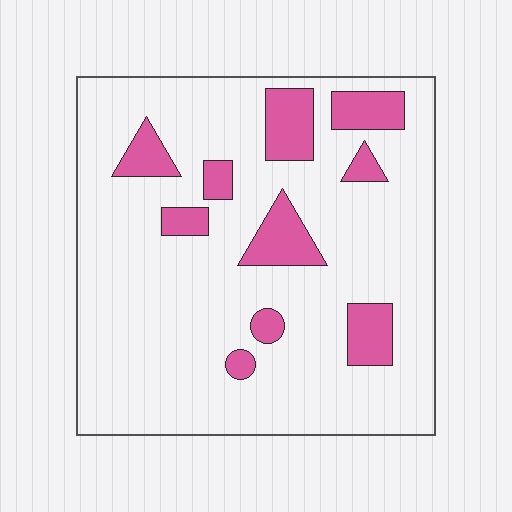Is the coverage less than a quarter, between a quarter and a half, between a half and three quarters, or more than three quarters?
Less than a quarter.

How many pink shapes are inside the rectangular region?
10.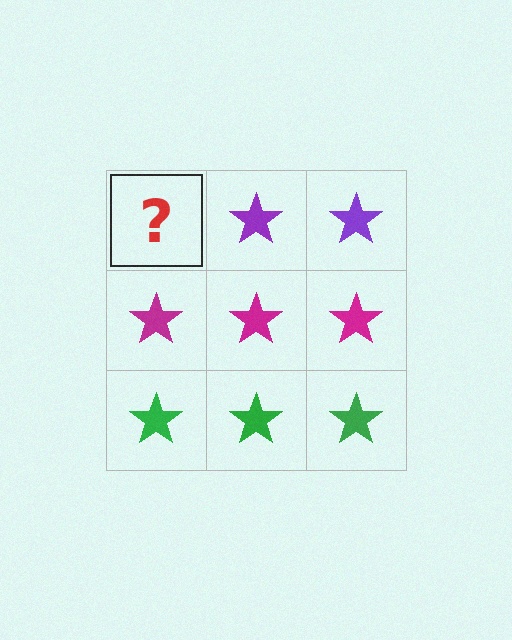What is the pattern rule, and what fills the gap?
The rule is that each row has a consistent color. The gap should be filled with a purple star.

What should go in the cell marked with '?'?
The missing cell should contain a purple star.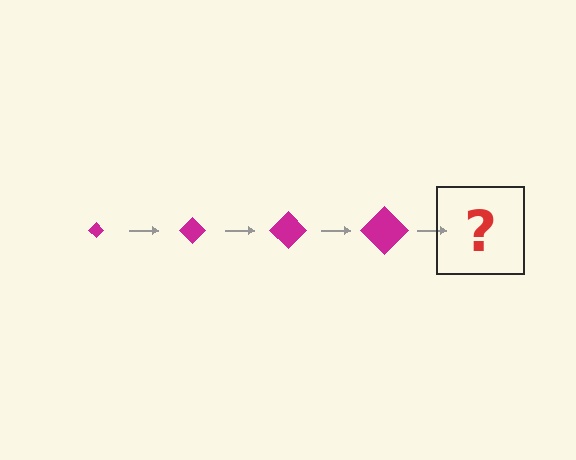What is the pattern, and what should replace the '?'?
The pattern is that the diamond gets progressively larger each step. The '?' should be a magenta diamond, larger than the previous one.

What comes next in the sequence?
The next element should be a magenta diamond, larger than the previous one.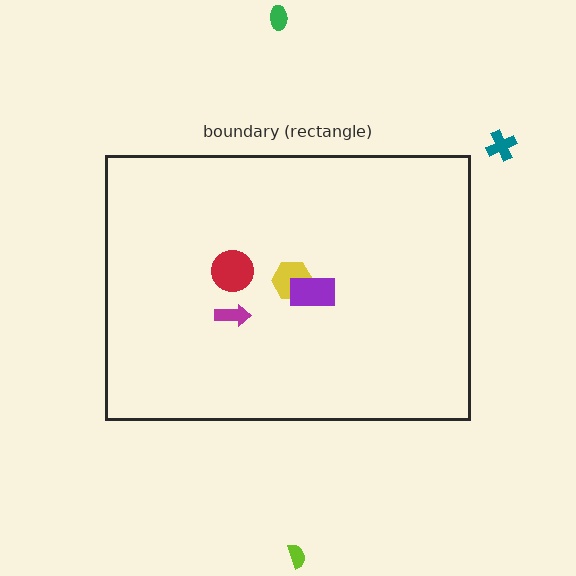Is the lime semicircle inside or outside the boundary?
Outside.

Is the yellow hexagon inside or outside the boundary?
Inside.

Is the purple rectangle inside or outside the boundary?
Inside.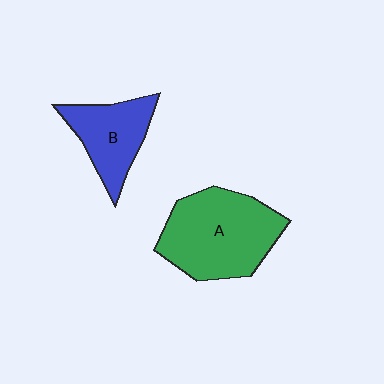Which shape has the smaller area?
Shape B (blue).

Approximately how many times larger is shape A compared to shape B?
Approximately 1.7 times.